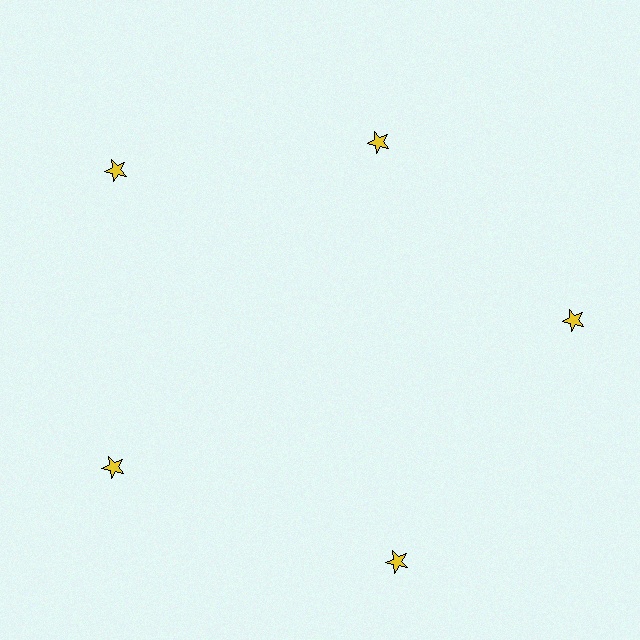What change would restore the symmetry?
The symmetry would be restored by moving it outward, back onto the ring so that all 5 stars sit at equal angles and equal distance from the center.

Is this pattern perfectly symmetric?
No. The 5 yellow stars are arranged in a ring, but one element near the 1 o'clock position is pulled inward toward the center, breaking the 5-fold rotational symmetry.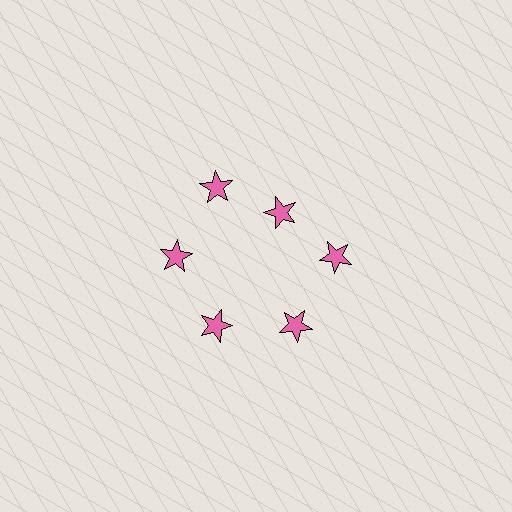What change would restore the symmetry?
The symmetry would be restored by moving it outward, back onto the ring so that all 6 stars sit at equal angles and equal distance from the center.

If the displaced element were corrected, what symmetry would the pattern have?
It would have 6-fold rotational symmetry — the pattern would map onto itself every 60 degrees.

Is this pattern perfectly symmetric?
No. The 6 pink stars are arranged in a ring, but one element near the 1 o'clock position is pulled inward toward the center, breaking the 6-fold rotational symmetry.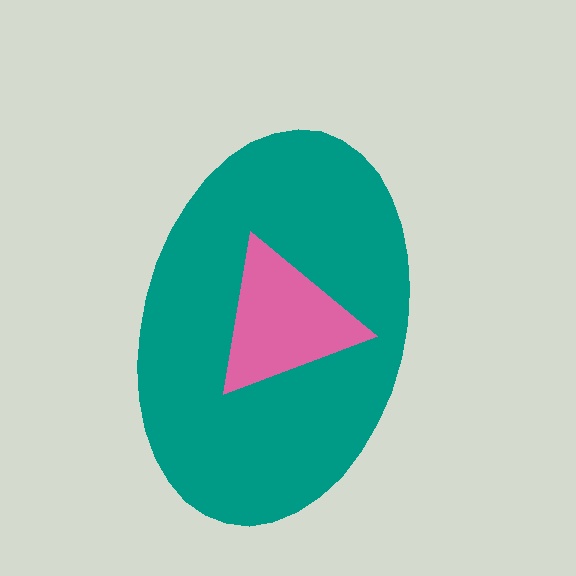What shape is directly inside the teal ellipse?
The pink triangle.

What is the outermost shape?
The teal ellipse.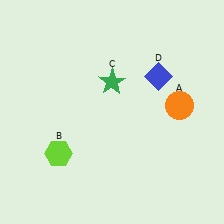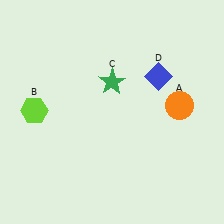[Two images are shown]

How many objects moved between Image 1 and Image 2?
1 object moved between the two images.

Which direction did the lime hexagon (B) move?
The lime hexagon (B) moved up.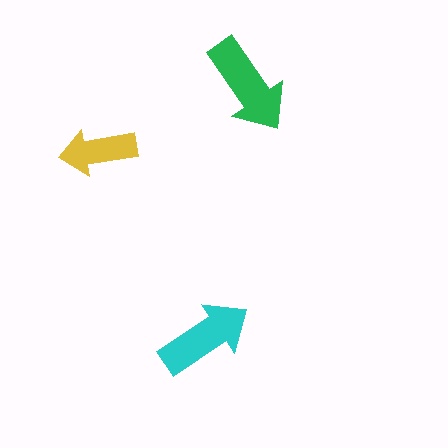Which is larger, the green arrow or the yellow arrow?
The green one.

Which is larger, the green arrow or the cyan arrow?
The green one.